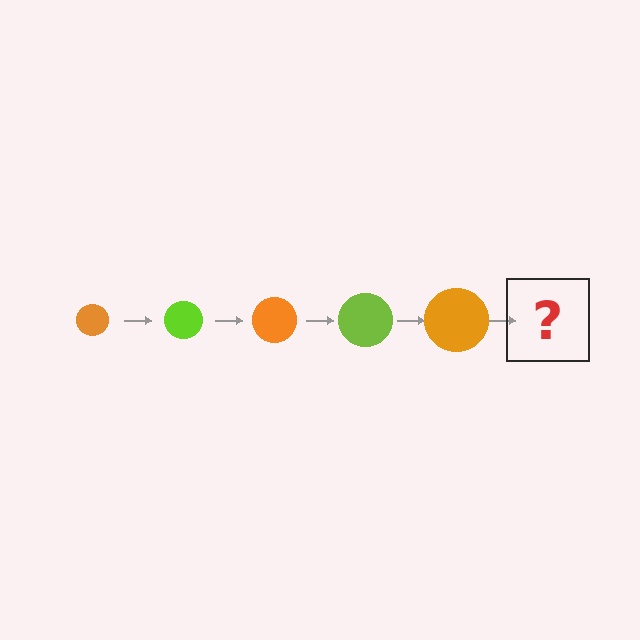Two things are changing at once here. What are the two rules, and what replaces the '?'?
The two rules are that the circle grows larger each step and the color cycles through orange and lime. The '?' should be a lime circle, larger than the previous one.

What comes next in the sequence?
The next element should be a lime circle, larger than the previous one.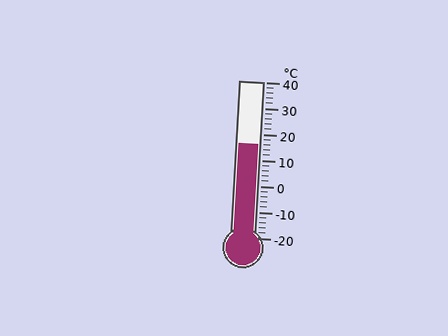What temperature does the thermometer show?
The thermometer shows approximately 16°C.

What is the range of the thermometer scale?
The thermometer scale ranges from -20°C to 40°C.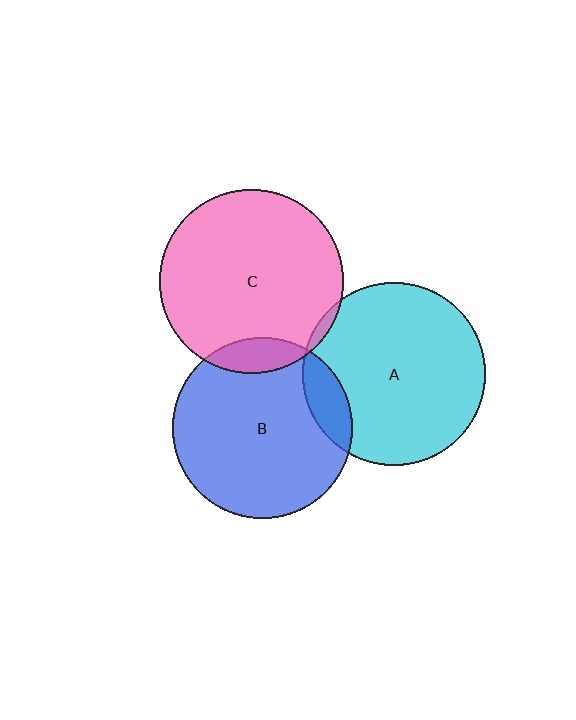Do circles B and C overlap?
Yes.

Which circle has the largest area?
Circle C (pink).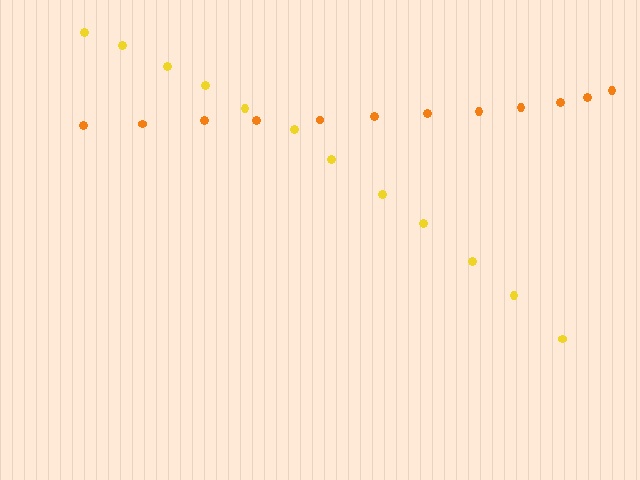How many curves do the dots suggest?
There are 2 distinct paths.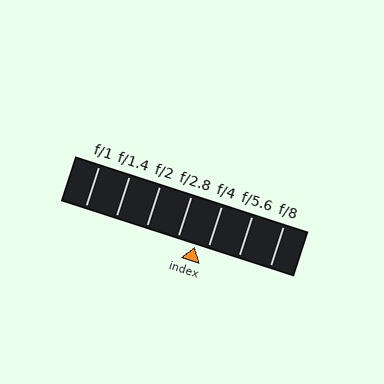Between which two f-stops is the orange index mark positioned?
The index mark is between f/2.8 and f/4.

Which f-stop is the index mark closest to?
The index mark is closest to f/4.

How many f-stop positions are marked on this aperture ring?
There are 7 f-stop positions marked.